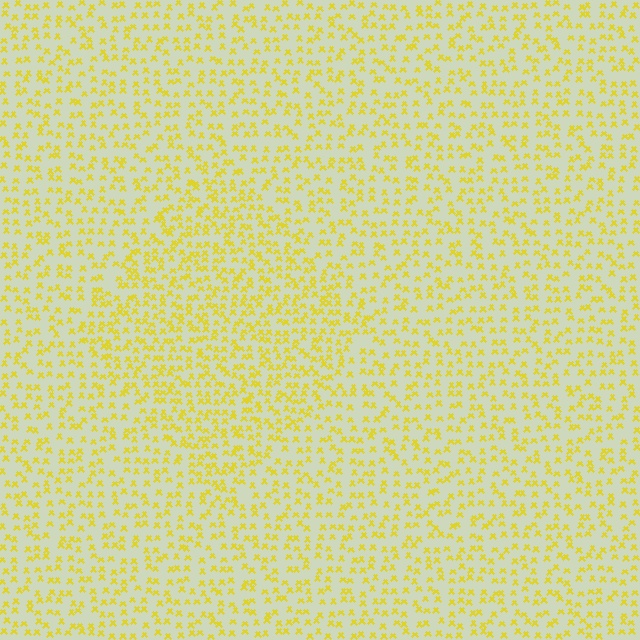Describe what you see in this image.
The image contains small yellow elements arranged at two different densities. A diamond-shaped region is visible where the elements are more densely packed than the surrounding area.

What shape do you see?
I see a diamond.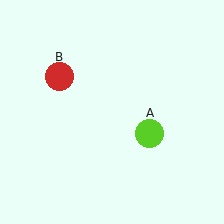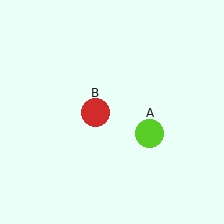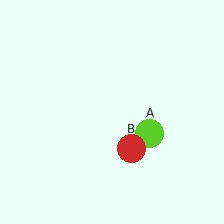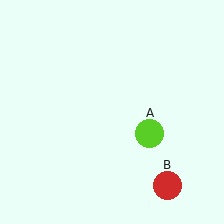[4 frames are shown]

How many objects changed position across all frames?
1 object changed position: red circle (object B).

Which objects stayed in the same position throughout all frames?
Lime circle (object A) remained stationary.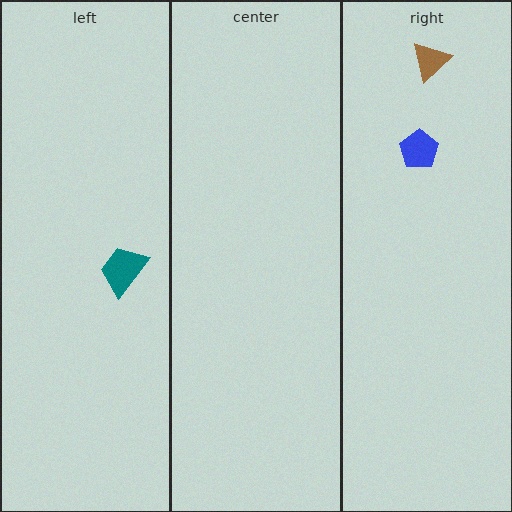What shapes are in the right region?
The blue pentagon, the brown triangle.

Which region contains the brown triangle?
The right region.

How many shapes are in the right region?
2.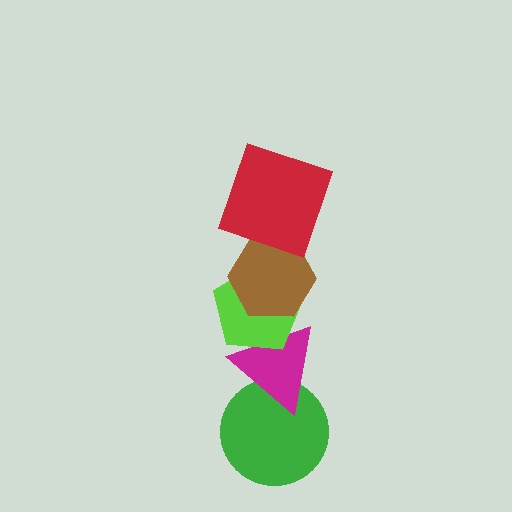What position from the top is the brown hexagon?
The brown hexagon is 2nd from the top.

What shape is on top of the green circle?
The magenta triangle is on top of the green circle.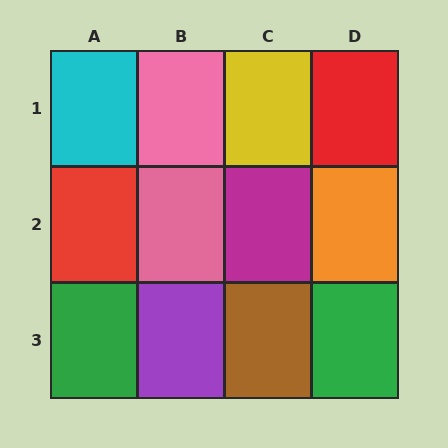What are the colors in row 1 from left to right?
Cyan, pink, yellow, red.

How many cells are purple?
1 cell is purple.